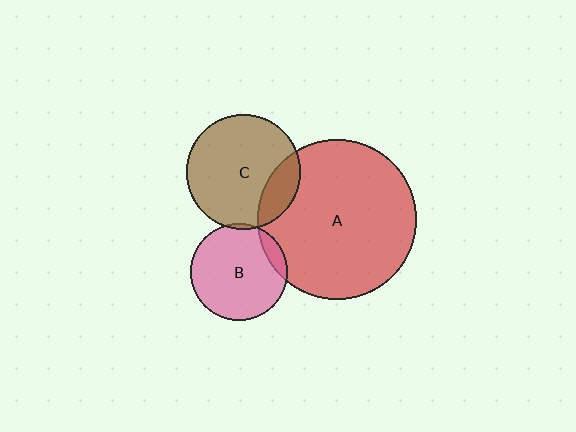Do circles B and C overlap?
Yes.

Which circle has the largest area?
Circle A (red).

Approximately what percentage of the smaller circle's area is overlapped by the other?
Approximately 5%.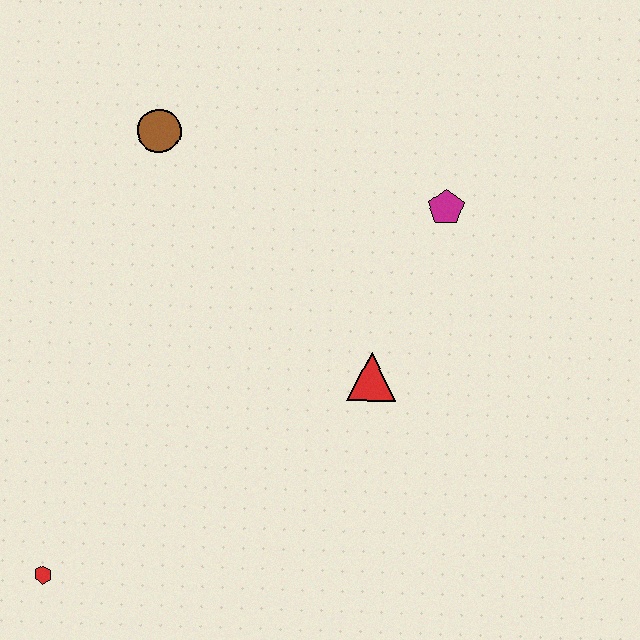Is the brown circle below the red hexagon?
No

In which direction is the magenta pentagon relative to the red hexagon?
The magenta pentagon is to the right of the red hexagon.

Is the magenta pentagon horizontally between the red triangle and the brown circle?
No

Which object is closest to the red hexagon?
The red triangle is closest to the red hexagon.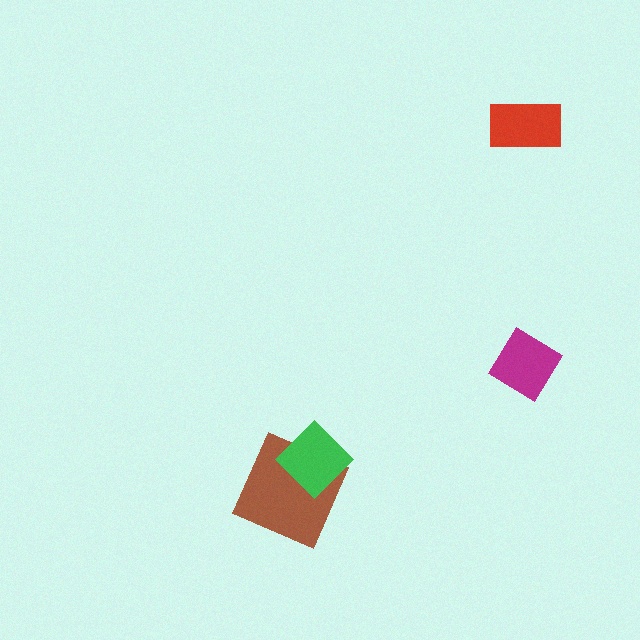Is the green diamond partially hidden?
No, no other shape covers it.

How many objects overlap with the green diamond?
1 object overlaps with the green diamond.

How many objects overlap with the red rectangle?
0 objects overlap with the red rectangle.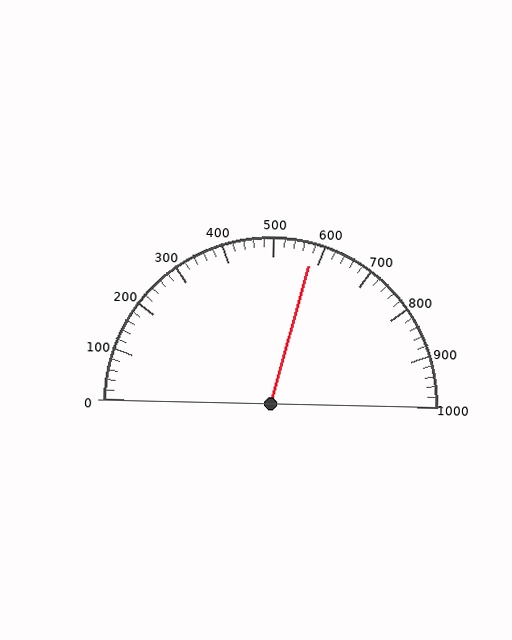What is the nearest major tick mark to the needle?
The nearest major tick mark is 600.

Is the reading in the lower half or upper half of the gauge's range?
The reading is in the upper half of the range (0 to 1000).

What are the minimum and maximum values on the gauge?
The gauge ranges from 0 to 1000.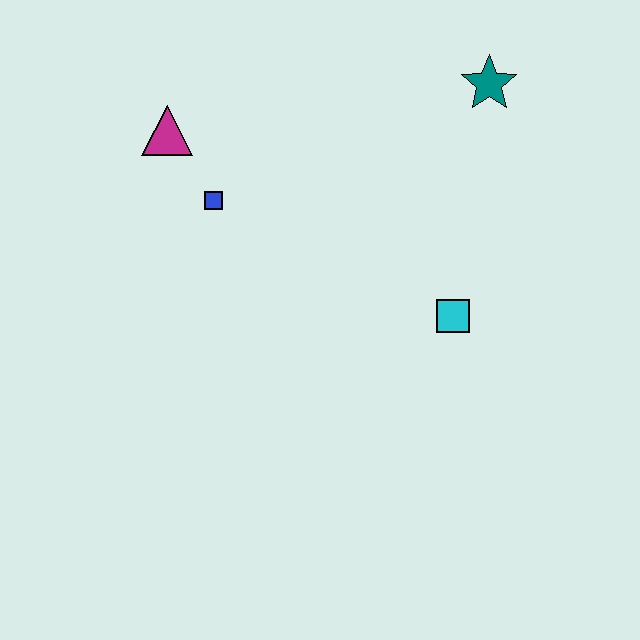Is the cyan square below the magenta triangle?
Yes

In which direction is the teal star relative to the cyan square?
The teal star is above the cyan square.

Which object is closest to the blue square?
The magenta triangle is closest to the blue square.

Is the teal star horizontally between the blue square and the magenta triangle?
No